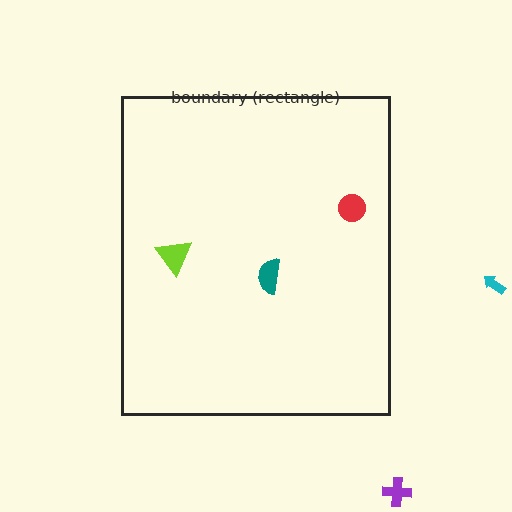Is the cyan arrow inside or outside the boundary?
Outside.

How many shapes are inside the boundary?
3 inside, 2 outside.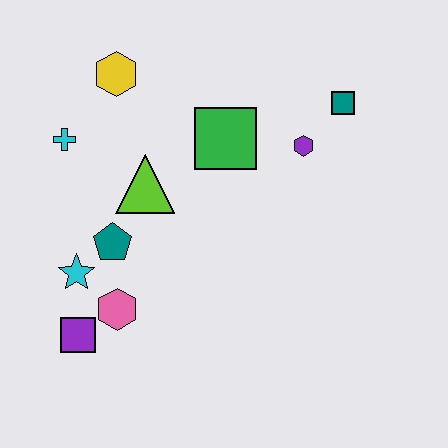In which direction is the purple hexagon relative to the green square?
The purple hexagon is to the right of the green square.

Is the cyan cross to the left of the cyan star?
Yes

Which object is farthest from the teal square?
The purple square is farthest from the teal square.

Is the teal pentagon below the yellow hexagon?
Yes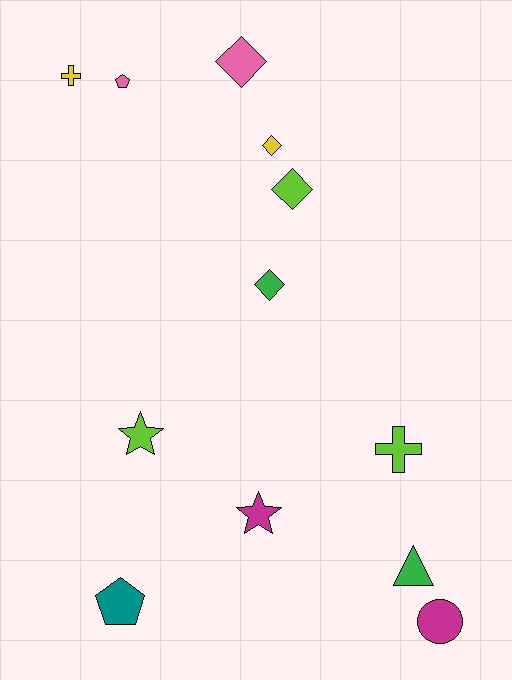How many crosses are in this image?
There are 2 crosses.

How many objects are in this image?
There are 12 objects.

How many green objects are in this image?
There are 2 green objects.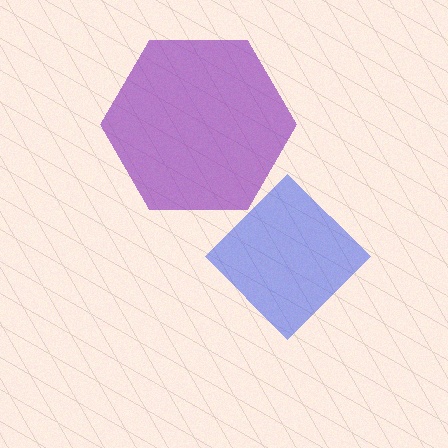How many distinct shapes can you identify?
There are 2 distinct shapes: a purple hexagon, a blue diamond.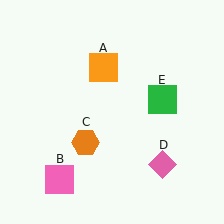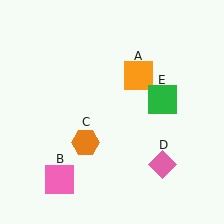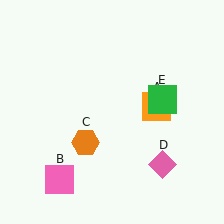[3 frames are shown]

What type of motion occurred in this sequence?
The orange square (object A) rotated clockwise around the center of the scene.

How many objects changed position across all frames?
1 object changed position: orange square (object A).